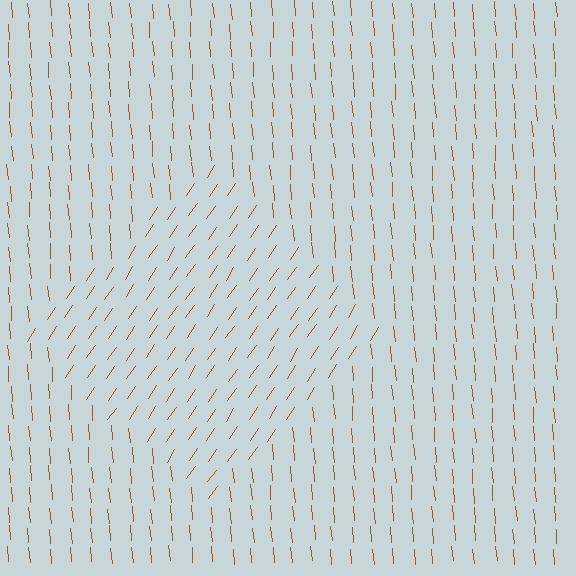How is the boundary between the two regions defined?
The boundary is defined purely by a change in line orientation (approximately 39 degrees difference). All lines are the same color and thickness.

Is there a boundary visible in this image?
Yes, there is a texture boundary formed by a change in line orientation.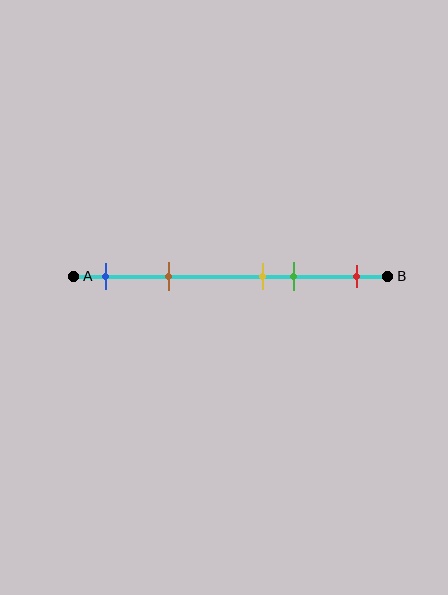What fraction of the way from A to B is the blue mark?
The blue mark is approximately 10% (0.1) of the way from A to B.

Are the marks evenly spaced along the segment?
No, the marks are not evenly spaced.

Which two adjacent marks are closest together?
The yellow and green marks are the closest adjacent pair.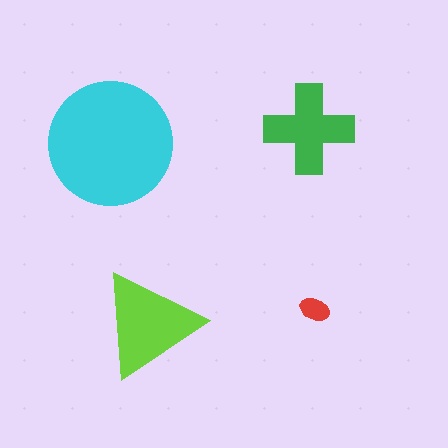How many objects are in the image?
There are 4 objects in the image.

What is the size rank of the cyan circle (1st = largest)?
1st.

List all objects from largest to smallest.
The cyan circle, the lime triangle, the green cross, the red ellipse.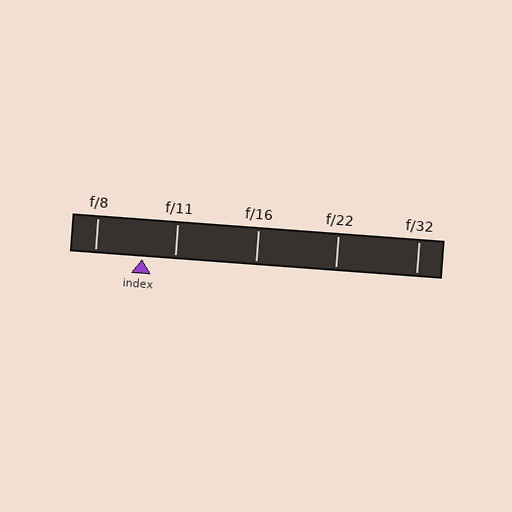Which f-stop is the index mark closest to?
The index mark is closest to f/11.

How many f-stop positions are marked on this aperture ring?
There are 5 f-stop positions marked.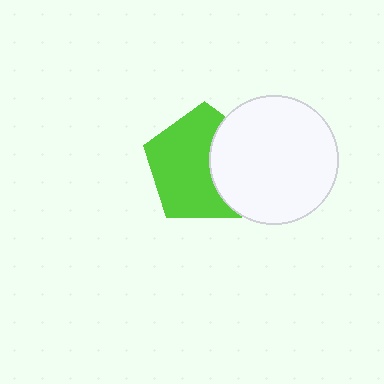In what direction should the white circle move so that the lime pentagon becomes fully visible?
The white circle should move right. That is the shortest direction to clear the overlap and leave the lime pentagon fully visible.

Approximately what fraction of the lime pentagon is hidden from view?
Roughly 35% of the lime pentagon is hidden behind the white circle.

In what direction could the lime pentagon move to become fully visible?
The lime pentagon could move left. That would shift it out from behind the white circle entirely.